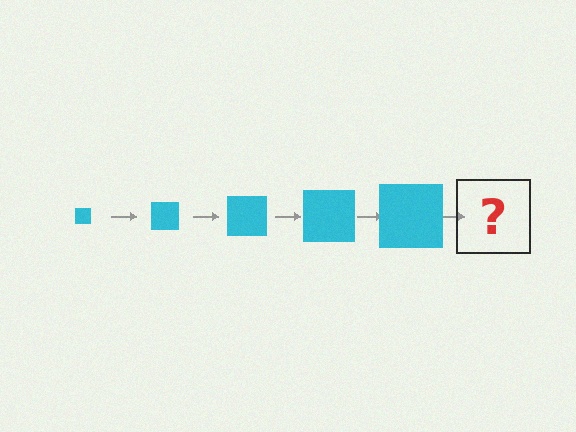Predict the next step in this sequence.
The next step is a cyan square, larger than the previous one.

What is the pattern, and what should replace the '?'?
The pattern is that the square gets progressively larger each step. The '?' should be a cyan square, larger than the previous one.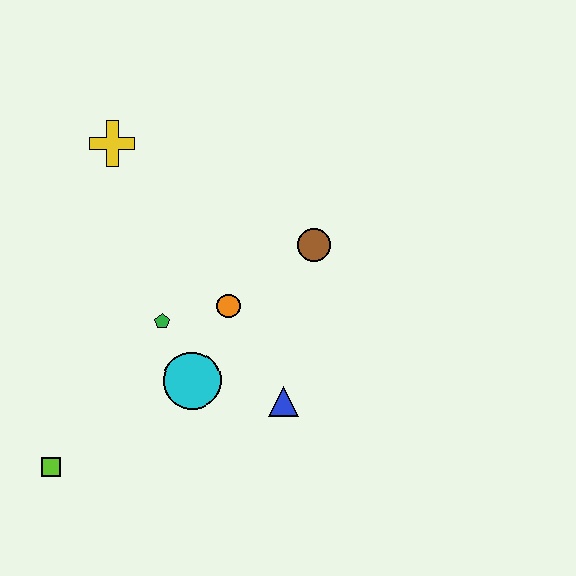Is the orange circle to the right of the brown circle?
No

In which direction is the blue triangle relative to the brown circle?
The blue triangle is below the brown circle.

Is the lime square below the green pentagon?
Yes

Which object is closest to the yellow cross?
The green pentagon is closest to the yellow cross.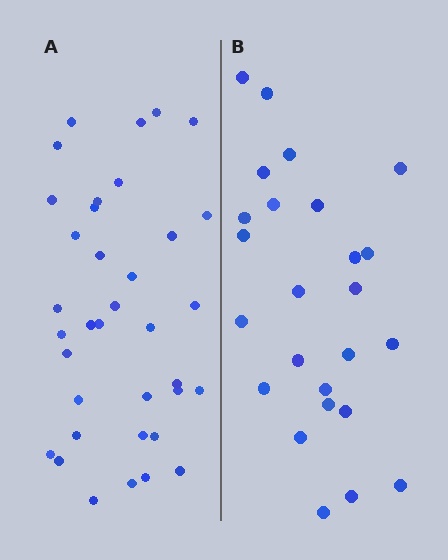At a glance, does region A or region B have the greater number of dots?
Region A (the left region) has more dots.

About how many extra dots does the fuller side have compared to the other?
Region A has roughly 12 or so more dots than region B.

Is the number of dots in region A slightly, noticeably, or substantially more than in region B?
Region A has noticeably more, but not dramatically so. The ratio is roughly 1.4 to 1.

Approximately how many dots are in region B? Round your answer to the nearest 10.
About 20 dots. (The exact count is 25, which rounds to 20.)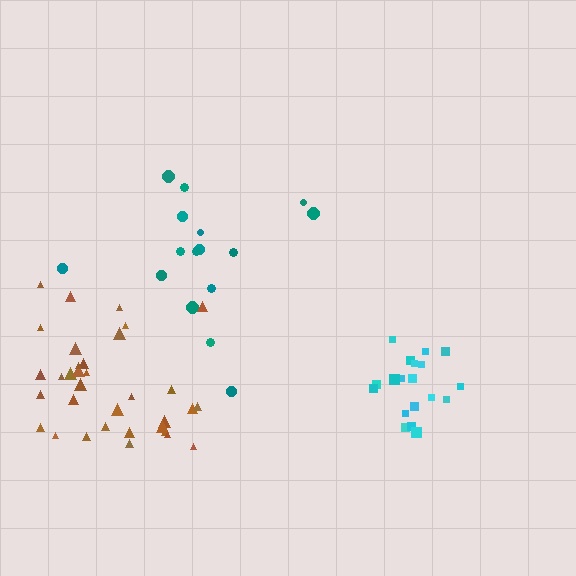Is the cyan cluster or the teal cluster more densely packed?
Cyan.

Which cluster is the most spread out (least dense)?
Teal.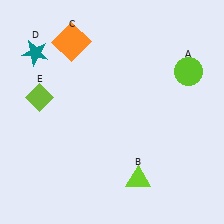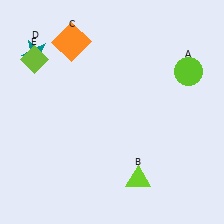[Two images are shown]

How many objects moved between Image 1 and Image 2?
1 object moved between the two images.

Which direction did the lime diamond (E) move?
The lime diamond (E) moved up.